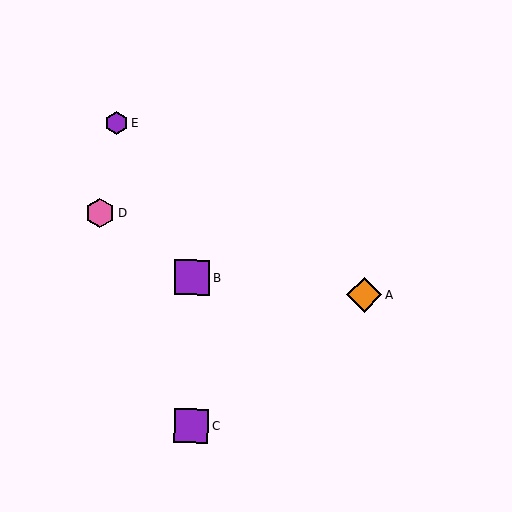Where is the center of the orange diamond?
The center of the orange diamond is at (364, 295).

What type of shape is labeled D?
Shape D is a pink hexagon.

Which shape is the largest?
The orange diamond (labeled A) is the largest.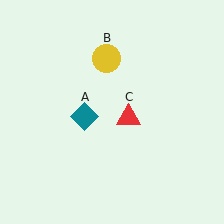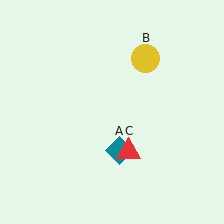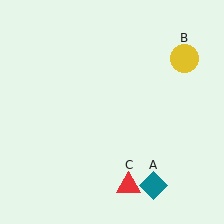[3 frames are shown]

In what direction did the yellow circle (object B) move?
The yellow circle (object B) moved right.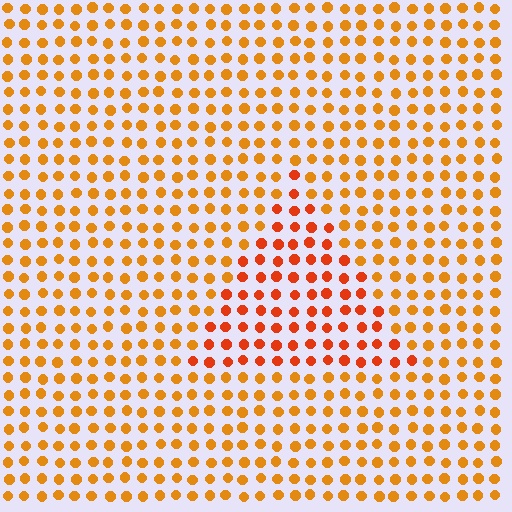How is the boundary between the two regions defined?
The boundary is defined purely by a slight shift in hue (about 23 degrees). Spacing, size, and orientation are identical on both sides.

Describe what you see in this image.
The image is filled with small orange elements in a uniform arrangement. A triangle-shaped region is visible where the elements are tinted to a slightly different hue, forming a subtle color boundary.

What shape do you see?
I see a triangle.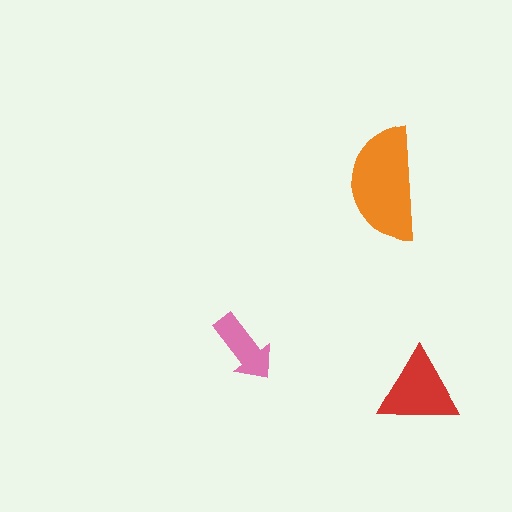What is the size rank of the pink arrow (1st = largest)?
3rd.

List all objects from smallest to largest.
The pink arrow, the red triangle, the orange semicircle.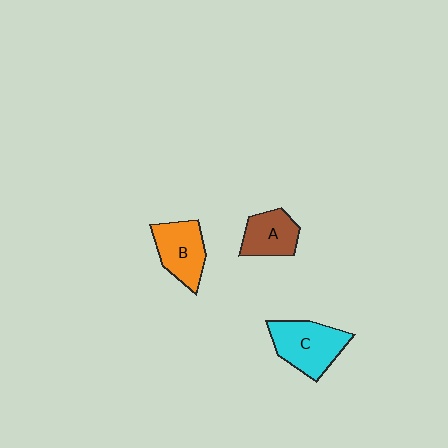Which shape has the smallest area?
Shape A (brown).